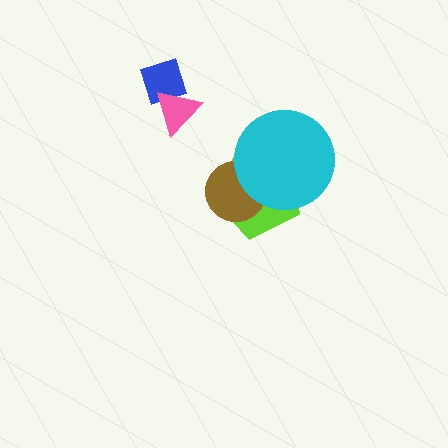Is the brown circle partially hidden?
Yes, it is partially covered by another shape.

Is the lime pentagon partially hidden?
Yes, it is partially covered by another shape.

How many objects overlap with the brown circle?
2 objects overlap with the brown circle.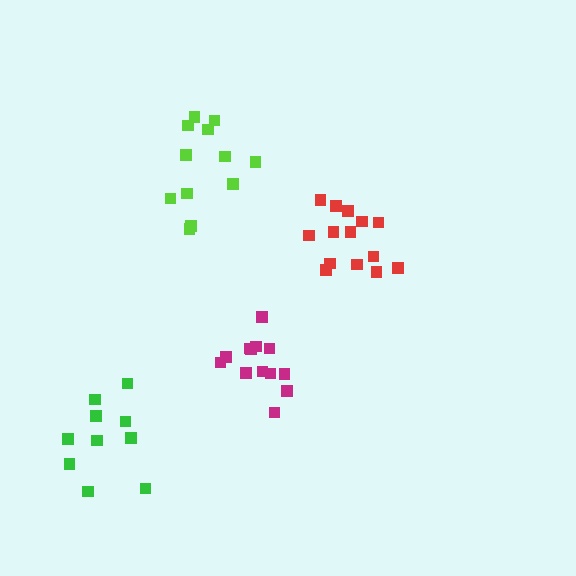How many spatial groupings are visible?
There are 4 spatial groupings.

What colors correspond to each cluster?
The clusters are colored: lime, magenta, green, red.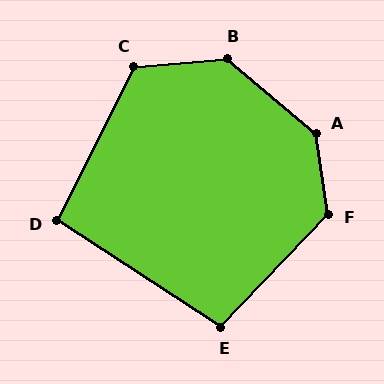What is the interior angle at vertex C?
Approximately 122 degrees (obtuse).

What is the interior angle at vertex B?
Approximately 135 degrees (obtuse).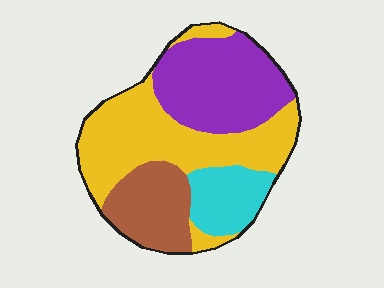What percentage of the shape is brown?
Brown takes up between a sixth and a third of the shape.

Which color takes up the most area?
Yellow, at roughly 40%.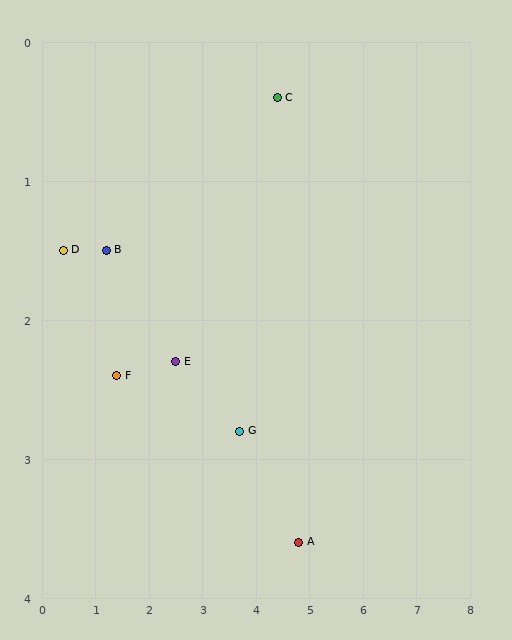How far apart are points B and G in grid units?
Points B and G are about 2.8 grid units apart.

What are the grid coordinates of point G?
Point G is at approximately (3.7, 2.8).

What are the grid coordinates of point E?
Point E is at approximately (2.5, 2.3).